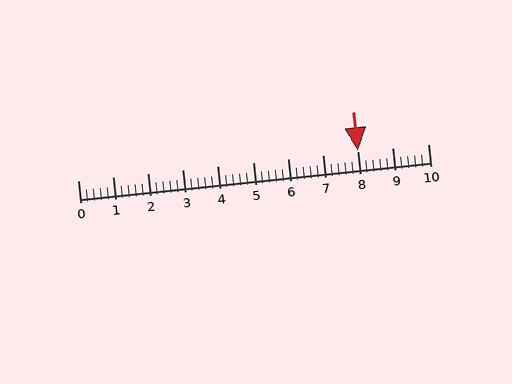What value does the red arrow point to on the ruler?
The red arrow points to approximately 8.0.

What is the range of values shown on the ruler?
The ruler shows values from 0 to 10.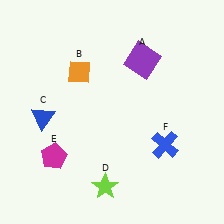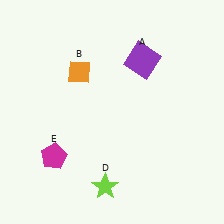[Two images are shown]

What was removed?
The blue triangle (C), the blue cross (F) were removed in Image 2.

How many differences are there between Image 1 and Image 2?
There are 2 differences between the two images.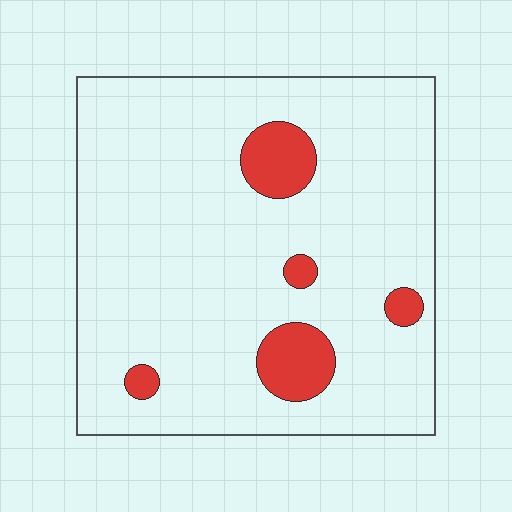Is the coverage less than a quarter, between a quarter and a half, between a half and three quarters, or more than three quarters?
Less than a quarter.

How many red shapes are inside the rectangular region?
5.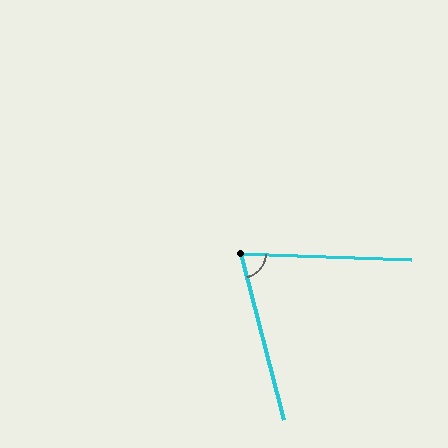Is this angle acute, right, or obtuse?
It is acute.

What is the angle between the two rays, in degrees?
Approximately 73 degrees.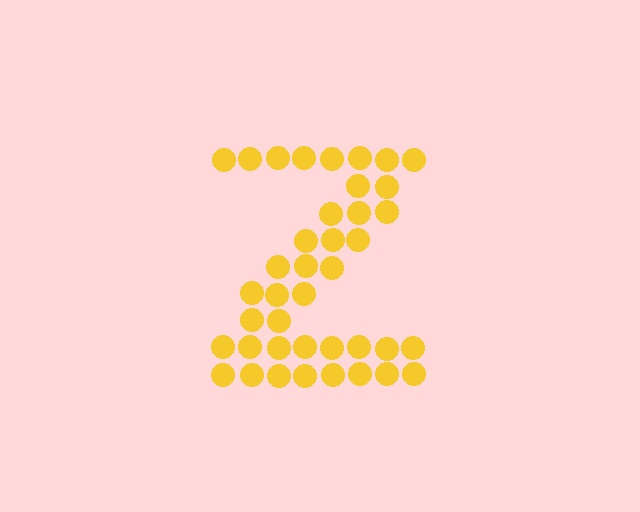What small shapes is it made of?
It is made of small circles.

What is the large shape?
The large shape is the letter Z.